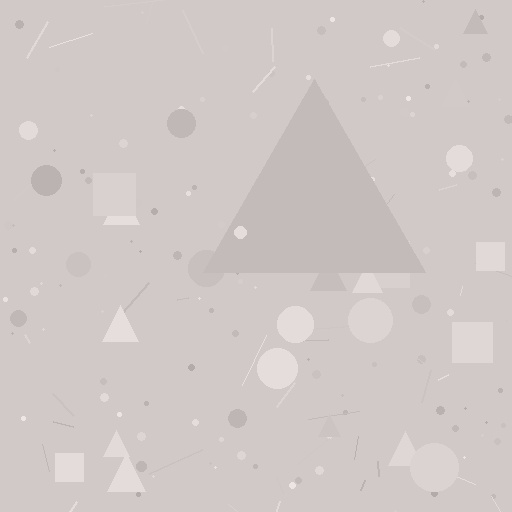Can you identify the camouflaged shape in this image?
The camouflaged shape is a triangle.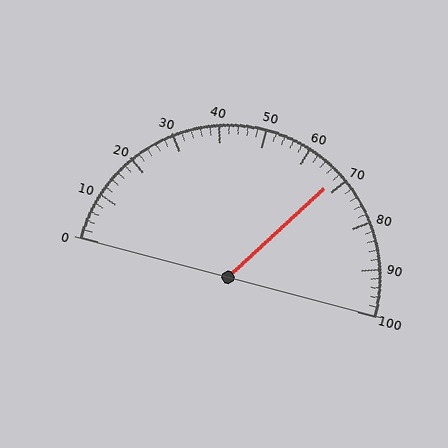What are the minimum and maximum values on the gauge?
The gauge ranges from 0 to 100.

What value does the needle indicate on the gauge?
The needle indicates approximately 68.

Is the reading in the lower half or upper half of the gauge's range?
The reading is in the upper half of the range (0 to 100).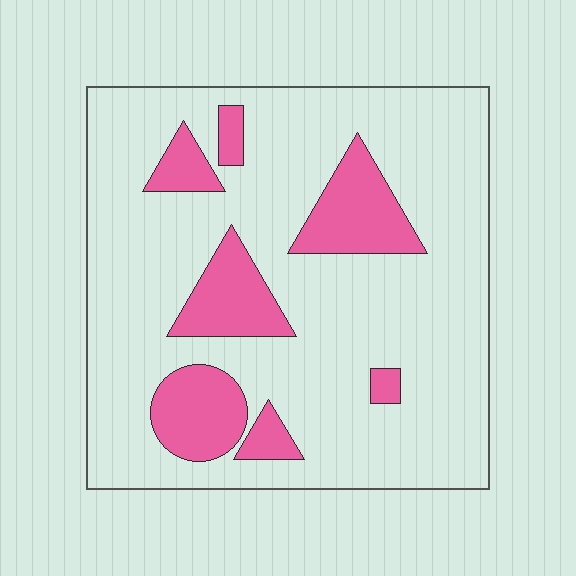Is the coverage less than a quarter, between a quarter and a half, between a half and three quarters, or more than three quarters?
Less than a quarter.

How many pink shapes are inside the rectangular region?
7.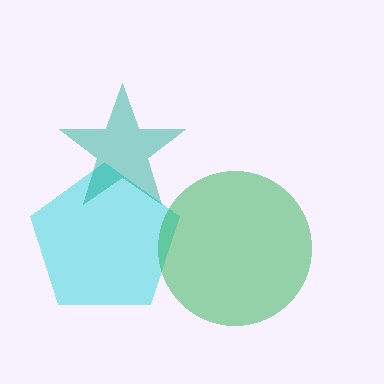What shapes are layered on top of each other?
The layered shapes are: a cyan pentagon, a green circle, a teal star.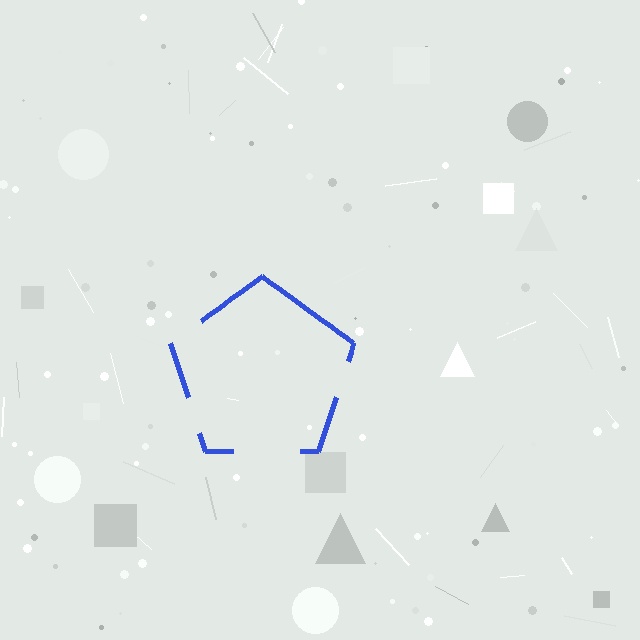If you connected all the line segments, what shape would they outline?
They would outline a pentagon.